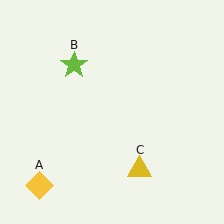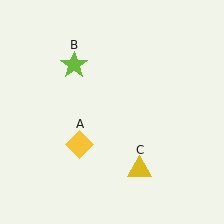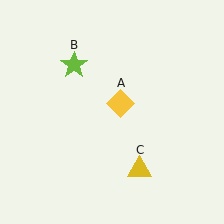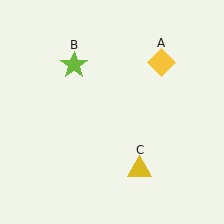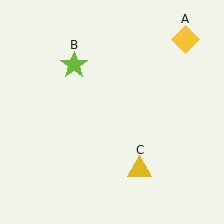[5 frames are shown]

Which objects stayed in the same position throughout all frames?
Lime star (object B) and yellow triangle (object C) remained stationary.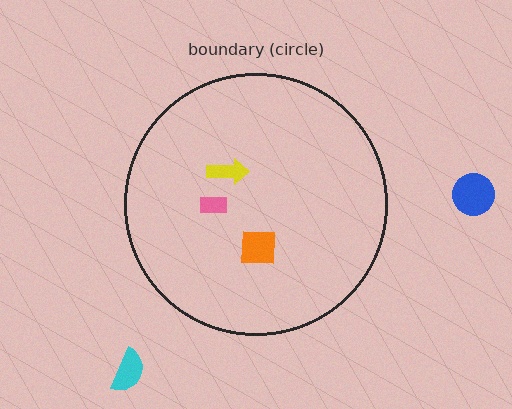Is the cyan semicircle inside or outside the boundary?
Outside.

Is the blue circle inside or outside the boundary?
Outside.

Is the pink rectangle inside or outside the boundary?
Inside.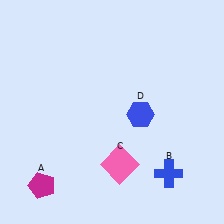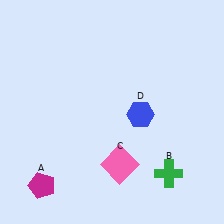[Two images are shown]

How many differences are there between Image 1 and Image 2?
There is 1 difference between the two images.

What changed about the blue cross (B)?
In Image 1, B is blue. In Image 2, it changed to green.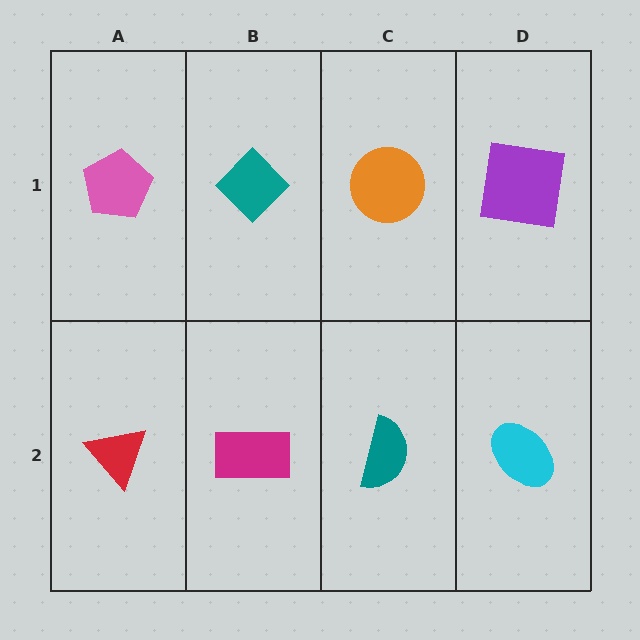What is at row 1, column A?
A pink pentagon.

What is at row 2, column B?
A magenta rectangle.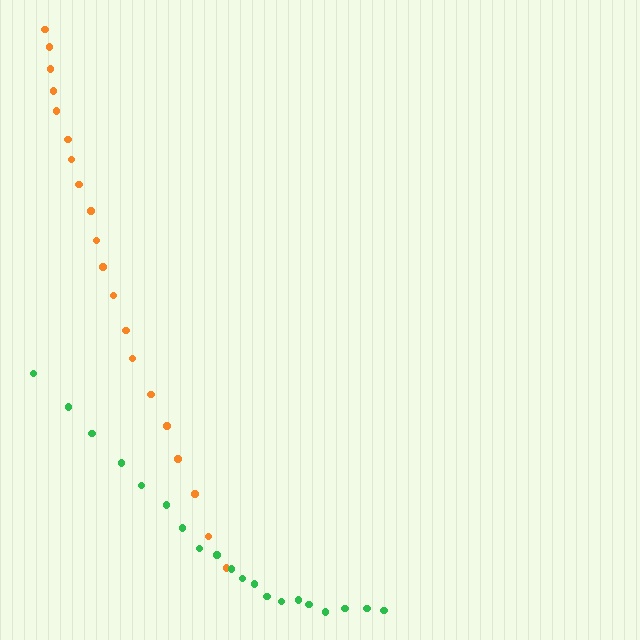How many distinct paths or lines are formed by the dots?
There are 2 distinct paths.